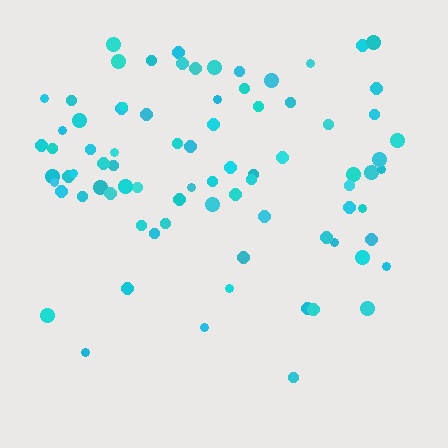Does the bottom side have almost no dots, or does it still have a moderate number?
Still a moderate number, just noticeably fewer than the top.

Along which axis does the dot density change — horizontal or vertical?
Vertical.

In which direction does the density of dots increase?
From bottom to top, with the top side densest.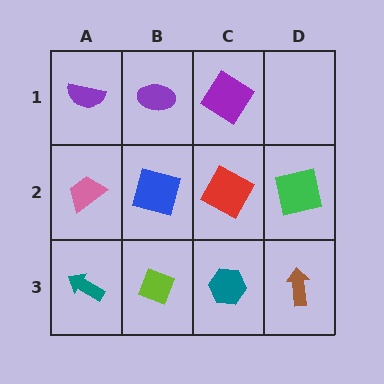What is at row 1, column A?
A purple semicircle.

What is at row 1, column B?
A purple ellipse.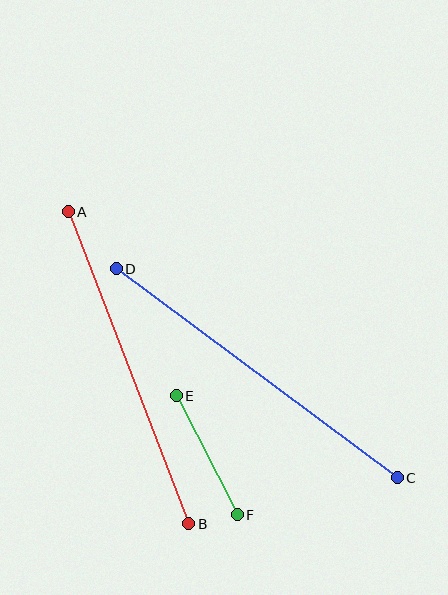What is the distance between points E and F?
The distance is approximately 134 pixels.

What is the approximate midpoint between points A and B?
The midpoint is at approximately (128, 368) pixels.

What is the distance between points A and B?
The distance is approximately 335 pixels.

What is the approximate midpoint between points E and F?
The midpoint is at approximately (207, 455) pixels.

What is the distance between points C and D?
The distance is approximately 350 pixels.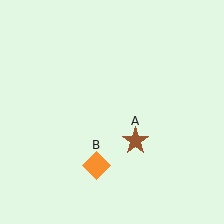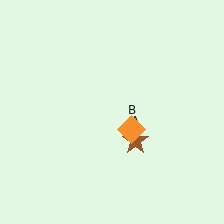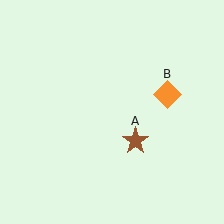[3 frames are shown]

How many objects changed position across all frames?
1 object changed position: orange diamond (object B).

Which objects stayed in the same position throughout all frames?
Brown star (object A) remained stationary.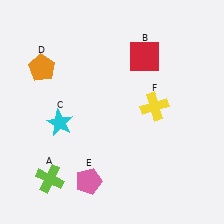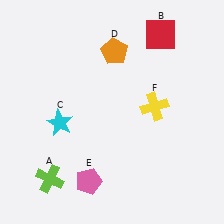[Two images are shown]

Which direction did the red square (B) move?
The red square (B) moved up.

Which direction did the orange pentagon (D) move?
The orange pentagon (D) moved right.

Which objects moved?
The objects that moved are: the red square (B), the orange pentagon (D).